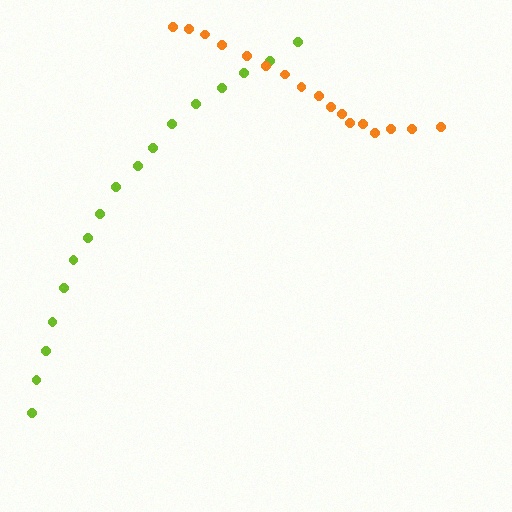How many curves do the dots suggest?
There are 2 distinct paths.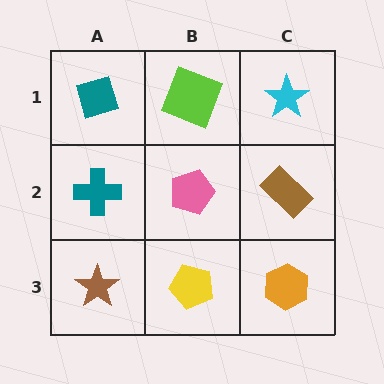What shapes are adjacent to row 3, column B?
A pink pentagon (row 2, column B), a brown star (row 3, column A), an orange hexagon (row 3, column C).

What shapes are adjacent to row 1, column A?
A teal cross (row 2, column A), a lime square (row 1, column B).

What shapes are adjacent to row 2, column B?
A lime square (row 1, column B), a yellow pentagon (row 3, column B), a teal cross (row 2, column A), a brown rectangle (row 2, column C).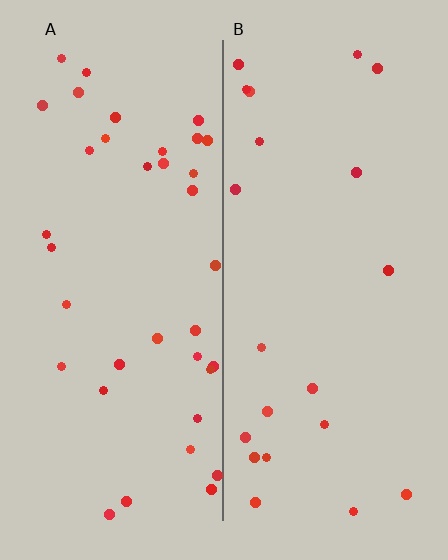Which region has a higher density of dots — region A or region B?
A (the left).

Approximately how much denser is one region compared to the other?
Approximately 1.8× — region A over region B.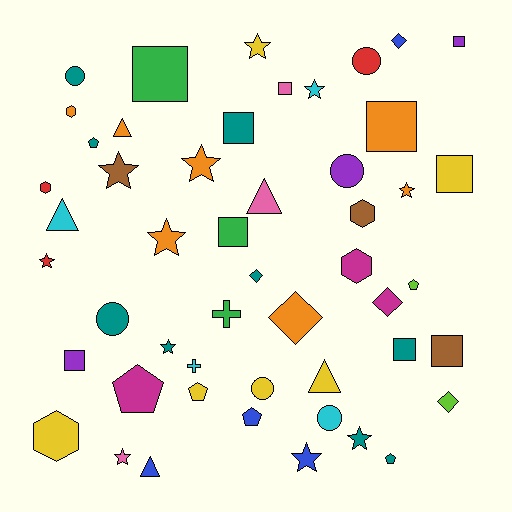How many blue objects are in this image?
There are 4 blue objects.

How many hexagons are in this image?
There are 5 hexagons.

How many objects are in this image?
There are 50 objects.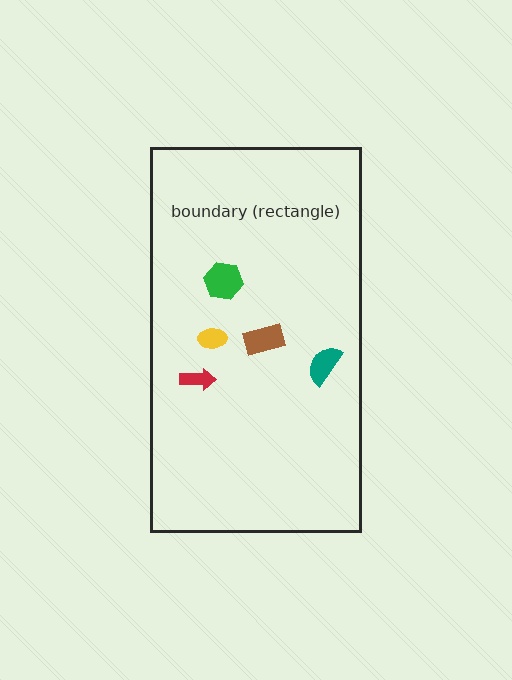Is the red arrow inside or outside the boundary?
Inside.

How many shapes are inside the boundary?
5 inside, 0 outside.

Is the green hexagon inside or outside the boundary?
Inside.